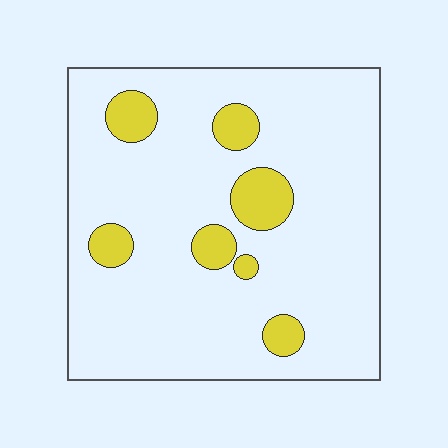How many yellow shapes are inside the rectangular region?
7.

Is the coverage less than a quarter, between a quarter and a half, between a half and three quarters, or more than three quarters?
Less than a quarter.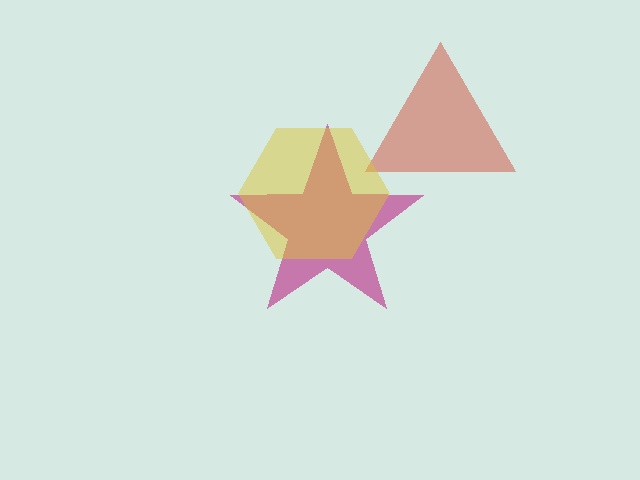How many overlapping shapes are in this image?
There are 3 overlapping shapes in the image.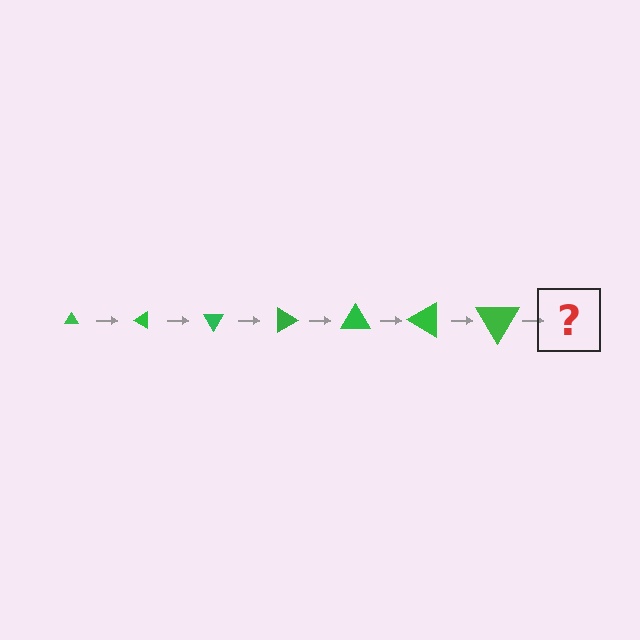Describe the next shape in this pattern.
It should be a triangle, larger than the previous one and rotated 210 degrees from the start.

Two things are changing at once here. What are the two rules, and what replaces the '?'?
The two rules are that the triangle grows larger each step and it rotates 30 degrees each step. The '?' should be a triangle, larger than the previous one and rotated 210 degrees from the start.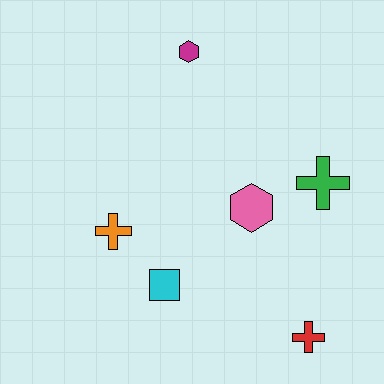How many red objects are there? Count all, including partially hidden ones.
There is 1 red object.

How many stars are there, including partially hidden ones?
There are no stars.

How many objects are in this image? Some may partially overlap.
There are 6 objects.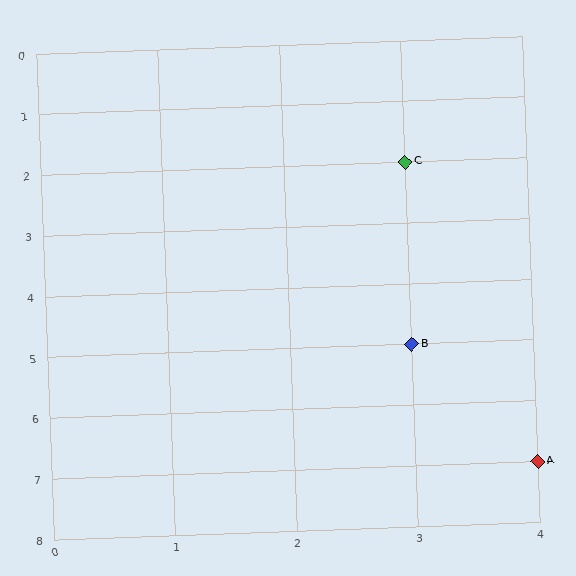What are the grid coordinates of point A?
Point A is at grid coordinates (4, 7).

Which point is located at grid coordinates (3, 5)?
Point B is at (3, 5).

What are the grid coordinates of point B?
Point B is at grid coordinates (3, 5).